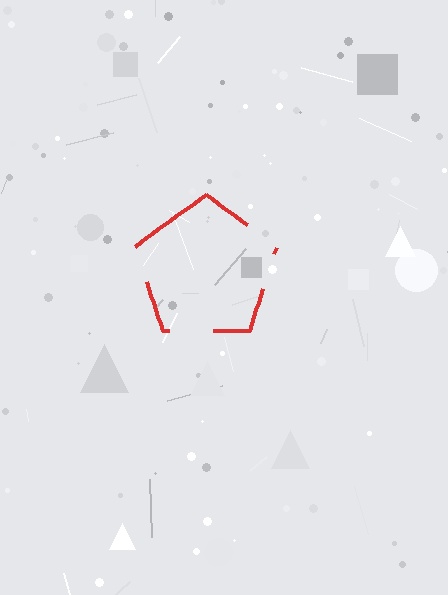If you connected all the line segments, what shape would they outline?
They would outline a pentagon.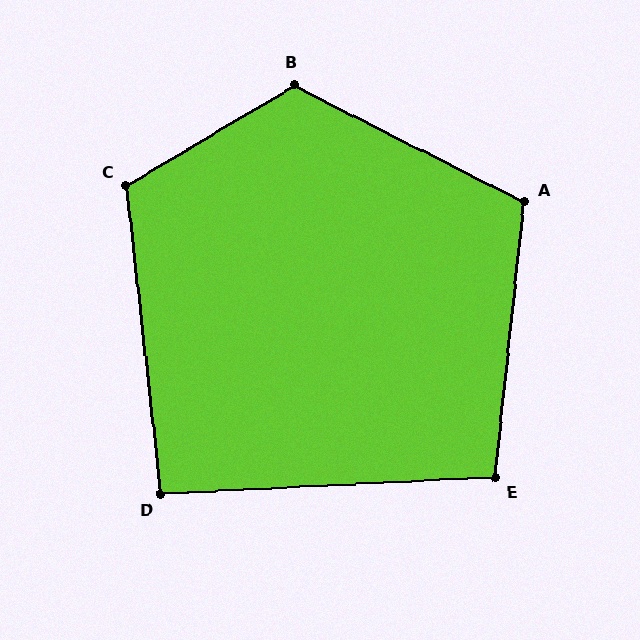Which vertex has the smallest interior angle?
D, at approximately 94 degrees.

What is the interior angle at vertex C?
Approximately 114 degrees (obtuse).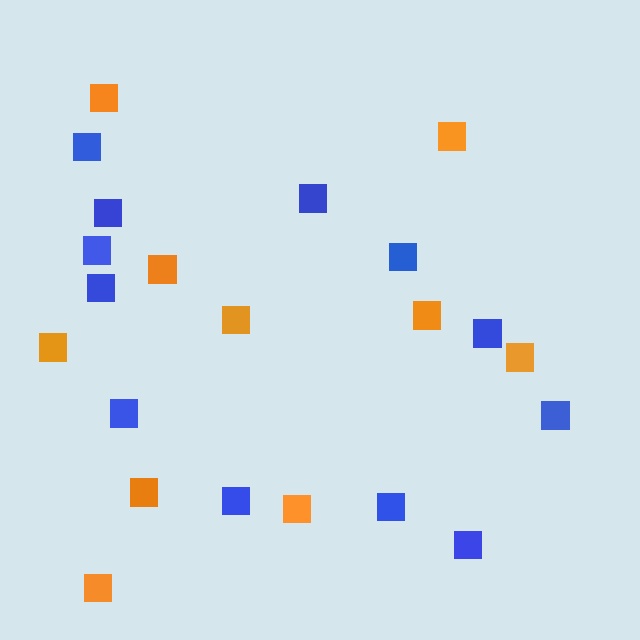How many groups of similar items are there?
There are 2 groups: one group of blue squares (12) and one group of orange squares (10).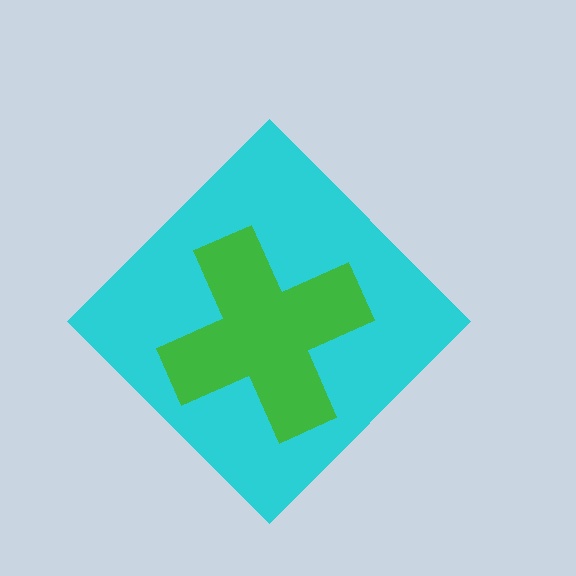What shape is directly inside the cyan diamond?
The green cross.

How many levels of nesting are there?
2.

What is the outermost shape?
The cyan diamond.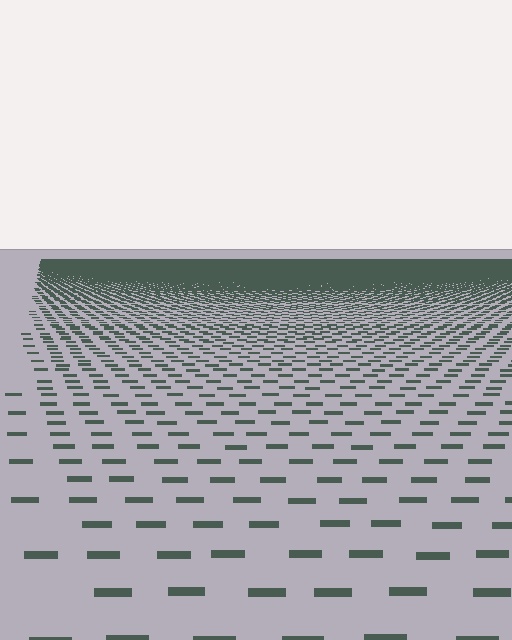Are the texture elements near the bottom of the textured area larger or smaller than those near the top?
Larger. Near the bottom, elements are closer to the viewer and appear at a bigger on-screen size.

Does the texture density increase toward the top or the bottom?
Density increases toward the top.